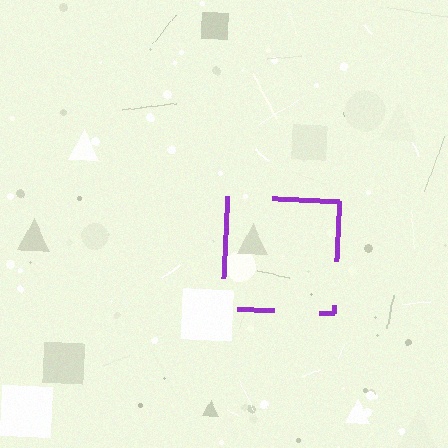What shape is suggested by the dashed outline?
The dashed outline suggests a square.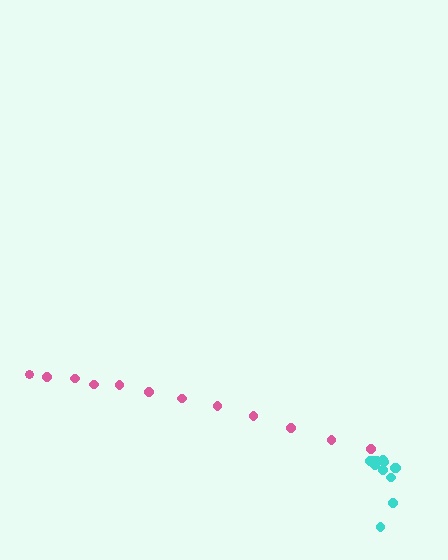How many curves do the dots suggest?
There are 2 distinct paths.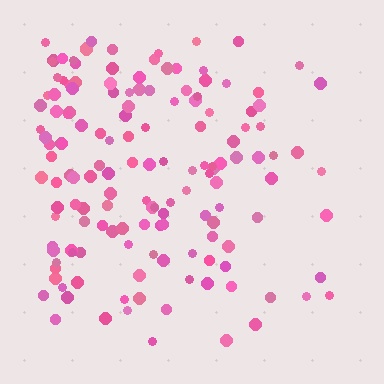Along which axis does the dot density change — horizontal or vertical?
Horizontal.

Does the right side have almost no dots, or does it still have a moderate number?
Still a moderate number, just noticeably fewer than the left.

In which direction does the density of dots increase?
From right to left, with the left side densest.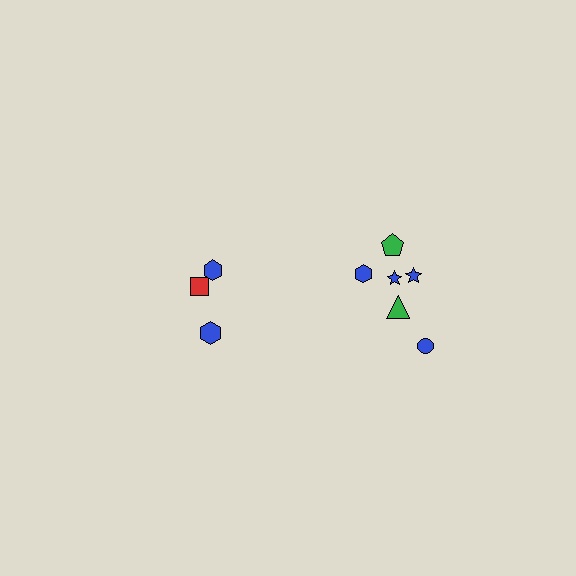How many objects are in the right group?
There are 6 objects.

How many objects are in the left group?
There are 3 objects.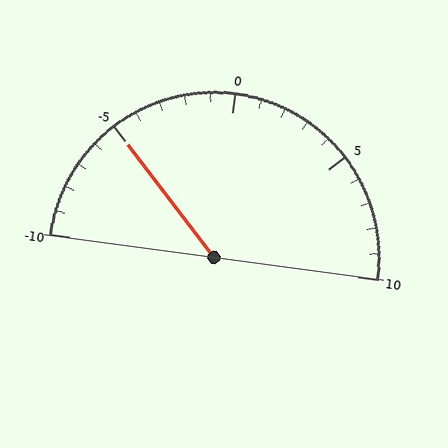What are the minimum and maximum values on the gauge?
The gauge ranges from -10 to 10.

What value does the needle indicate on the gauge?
The needle indicates approximately -5.